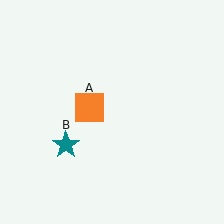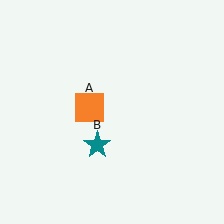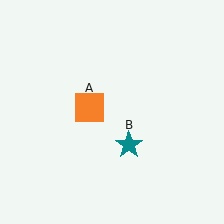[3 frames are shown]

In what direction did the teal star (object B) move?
The teal star (object B) moved right.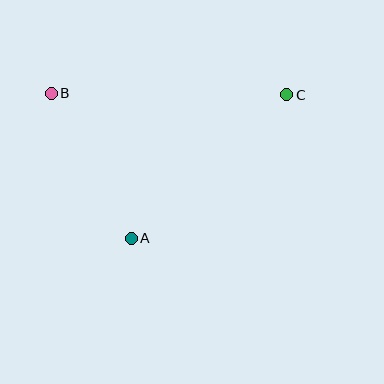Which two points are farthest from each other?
Points B and C are farthest from each other.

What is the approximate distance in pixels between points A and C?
The distance between A and C is approximately 212 pixels.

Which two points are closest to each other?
Points A and B are closest to each other.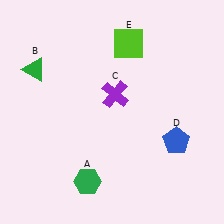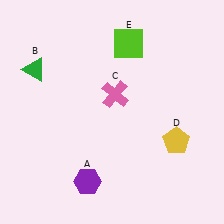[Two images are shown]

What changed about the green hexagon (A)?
In Image 1, A is green. In Image 2, it changed to purple.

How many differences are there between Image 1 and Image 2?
There are 3 differences between the two images.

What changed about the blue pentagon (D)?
In Image 1, D is blue. In Image 2, it changed to yellow.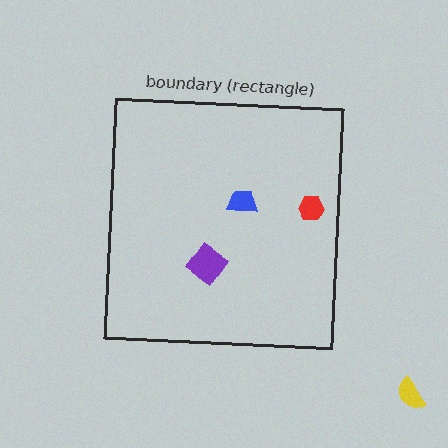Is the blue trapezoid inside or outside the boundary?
Inside.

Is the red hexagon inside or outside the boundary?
Inside.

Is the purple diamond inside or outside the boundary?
Inside.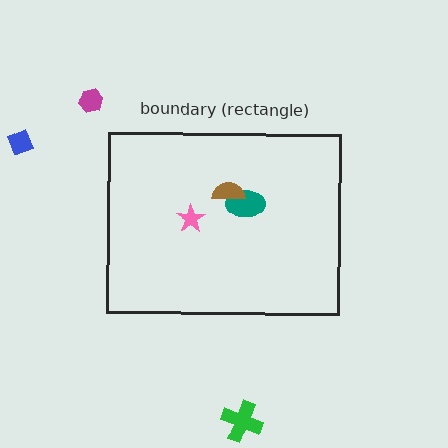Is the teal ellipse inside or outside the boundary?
Inside.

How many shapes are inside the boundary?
3 inside, 3 outside.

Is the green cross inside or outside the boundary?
Outside.